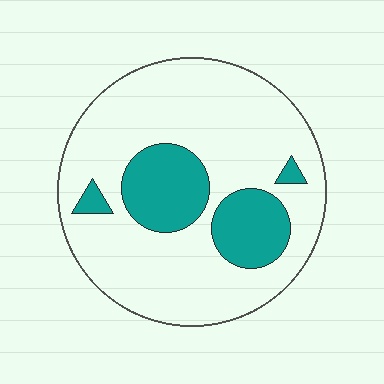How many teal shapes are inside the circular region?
4.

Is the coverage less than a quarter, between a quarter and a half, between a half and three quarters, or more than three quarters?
Less than a quarter.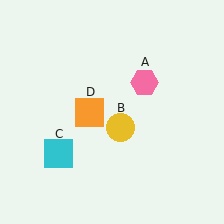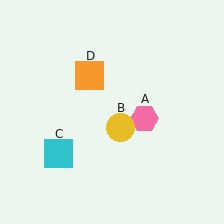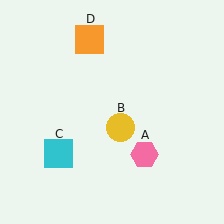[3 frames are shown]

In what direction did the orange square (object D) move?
The orange square (object D) moved up.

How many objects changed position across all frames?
2 objects changed position: pink hexagon (object A), orange square (object D).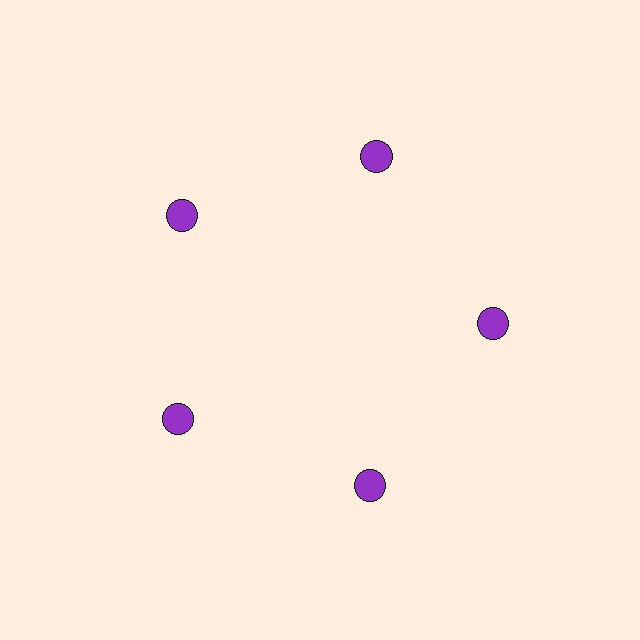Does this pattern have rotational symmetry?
Yes, this pattern has 5-fold rotational symmetry. It looks the same after rotating 72 degrees around the center.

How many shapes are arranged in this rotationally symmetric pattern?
There are 5 shapes, arranged in 5 groups of 1.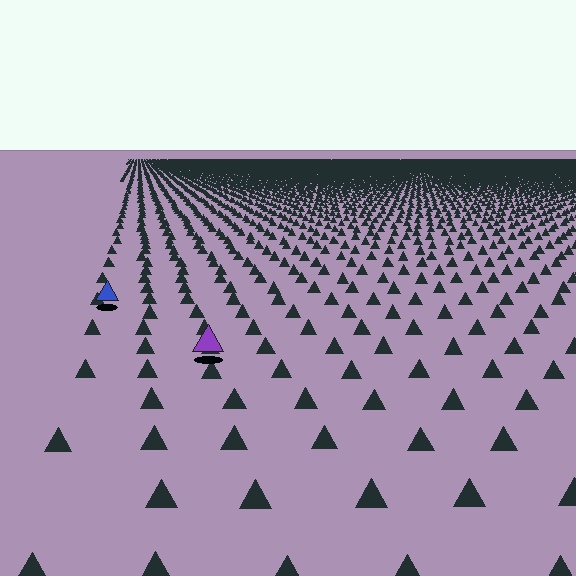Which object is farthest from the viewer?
The blue triangle is farthest from the viewer. It appears smaller and the ground texture around it is denser.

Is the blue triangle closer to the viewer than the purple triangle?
No. The purple triangle is closer — you can tell from the texture gradient: the ground texture is coarser near it.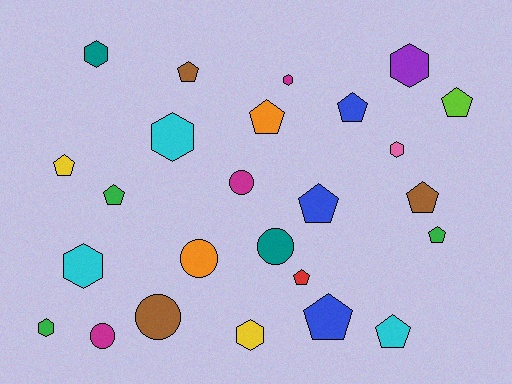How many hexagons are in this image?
There are 8 hexagons.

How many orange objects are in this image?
There are 2 orange objects.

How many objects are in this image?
There are 25 objects.